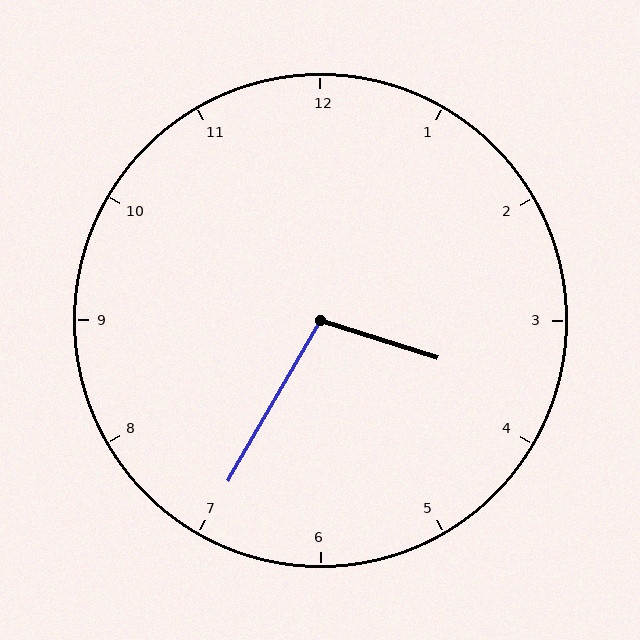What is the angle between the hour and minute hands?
Approximately 102 degrees.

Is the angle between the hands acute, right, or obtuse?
It is obtuse.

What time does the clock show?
3:35.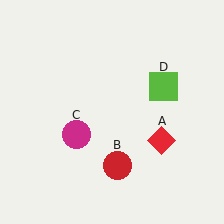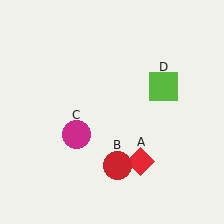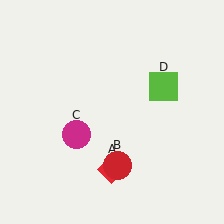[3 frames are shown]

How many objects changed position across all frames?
1 object changed position: red diamond (object A).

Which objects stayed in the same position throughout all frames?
Red circle (object B) and magenta circle (object C) and lime square (object D) remained stationary.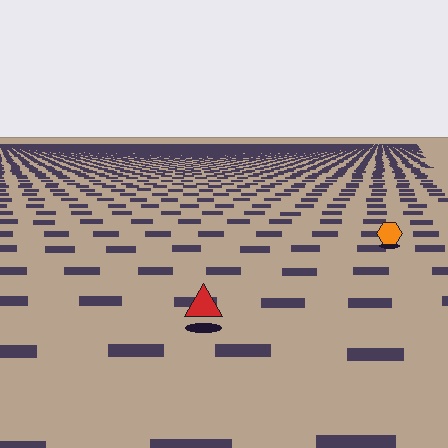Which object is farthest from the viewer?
The orange hexagon is farthest from the viewer. It appears smaller and the ground texture around it is denser.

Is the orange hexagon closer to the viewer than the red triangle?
No. The red triangle is closer — you can tell from the texture gradient: the ground texture is coarser near it.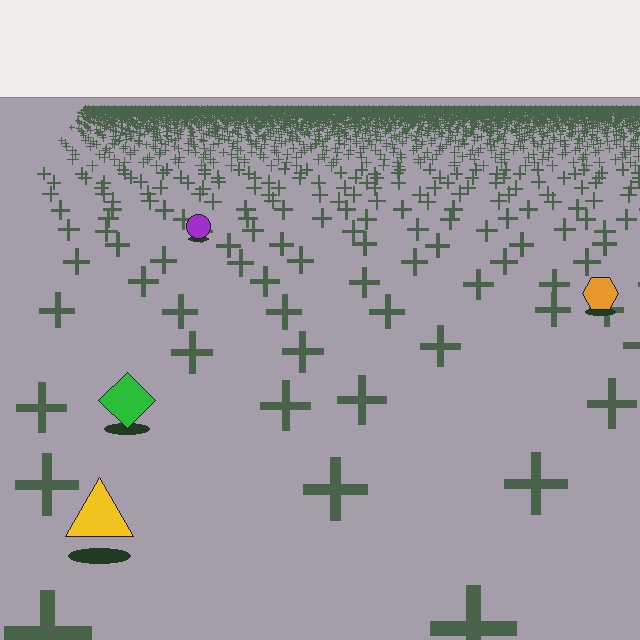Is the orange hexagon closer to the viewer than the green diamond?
No. The green diamond is closer — you can tell from the texture gradient: the ground texture is coarser near it.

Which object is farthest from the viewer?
The purple circle is farthest from the viewer. It appears smaller and the ground texture around it is denser.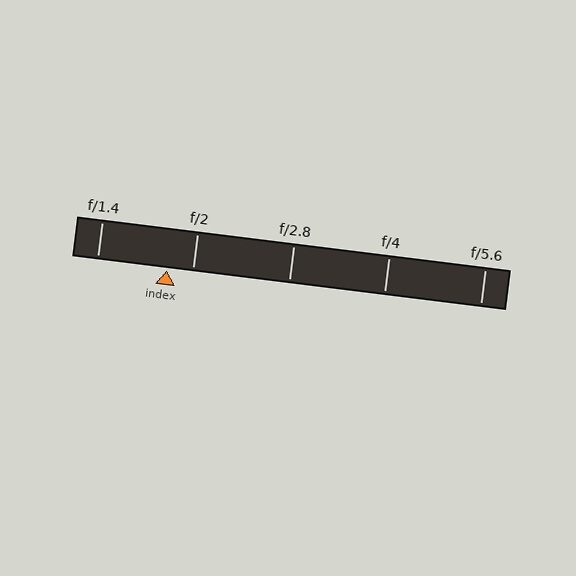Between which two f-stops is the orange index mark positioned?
The index mark is between f/1.4 and f/2.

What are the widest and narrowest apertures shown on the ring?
The widest aperture shown is f/1.4 and the narrowest is f/5.6.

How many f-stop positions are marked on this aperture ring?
There are 5 f-stop positions marked.